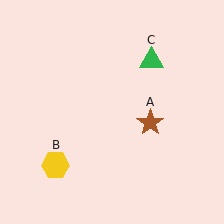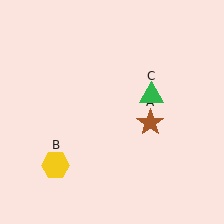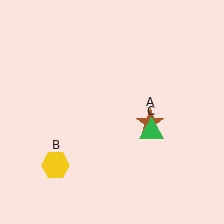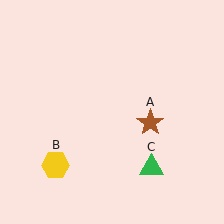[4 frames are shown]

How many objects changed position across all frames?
1 object changed position: green triangle (object C).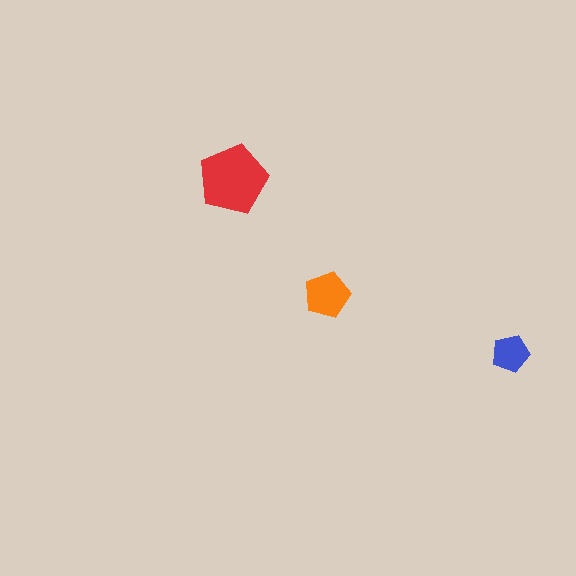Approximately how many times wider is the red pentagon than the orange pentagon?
About 1.5 times wider.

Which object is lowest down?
The blue pentagon is bottommost.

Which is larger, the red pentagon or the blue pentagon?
The red one.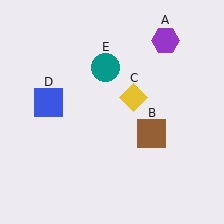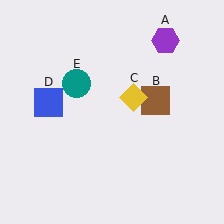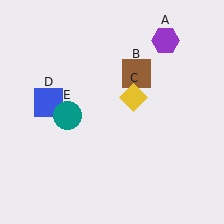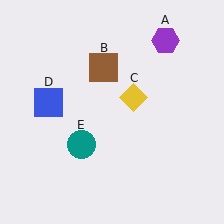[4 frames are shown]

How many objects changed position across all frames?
2 objects changed position: brown square (object B), teal circle (object E).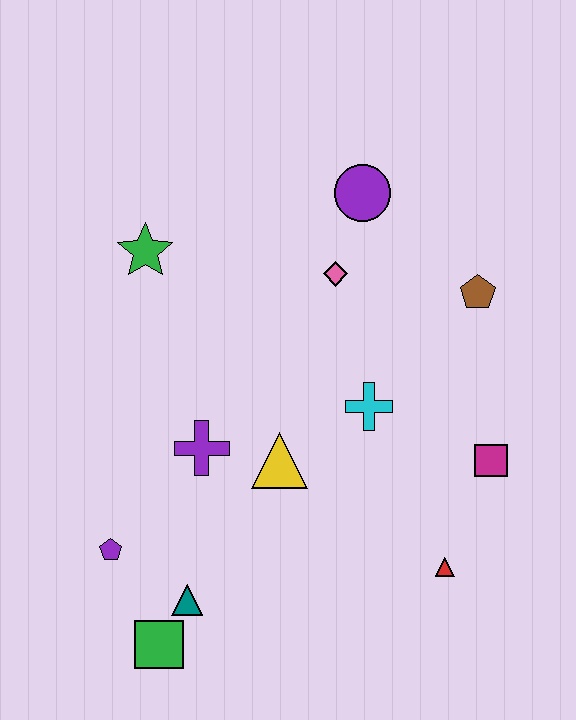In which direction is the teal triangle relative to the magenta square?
The teal triangle is to the left of the magenta square.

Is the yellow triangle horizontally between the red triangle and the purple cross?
Yes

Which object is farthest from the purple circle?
The green square is farthest from the purple circle.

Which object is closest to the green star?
The pink diamond is closest to the green star.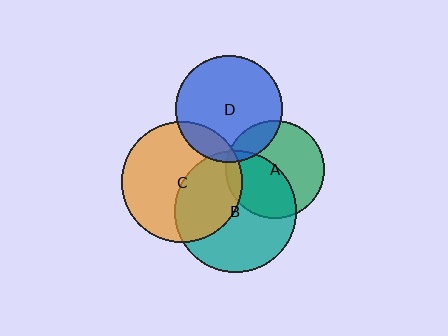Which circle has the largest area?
Circle B (teal).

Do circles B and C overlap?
Yes.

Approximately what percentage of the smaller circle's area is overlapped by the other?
Approximately 40%.